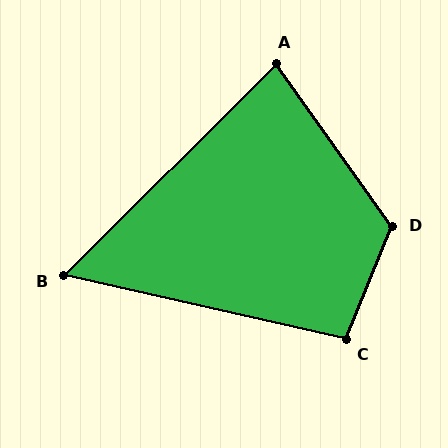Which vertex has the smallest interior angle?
B, at approximately 58 degrees.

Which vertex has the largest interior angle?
D, at approximately 122 degrees.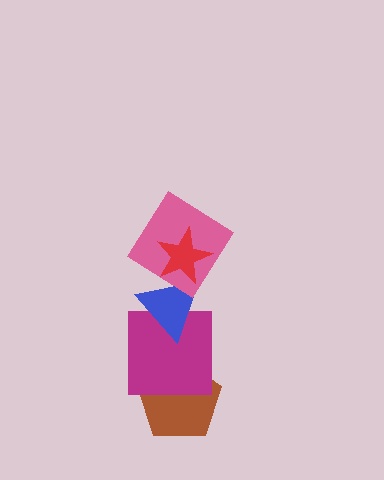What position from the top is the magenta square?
The magenta square is 4th from the top.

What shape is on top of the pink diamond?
The red star is on top of the pink diamond.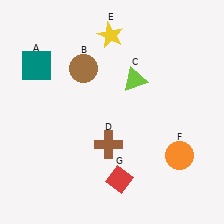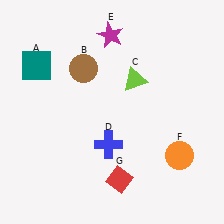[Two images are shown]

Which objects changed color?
D changed from brown to blue. E changed from yellow to magenta.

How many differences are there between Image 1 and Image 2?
There are 2 differences between the two images.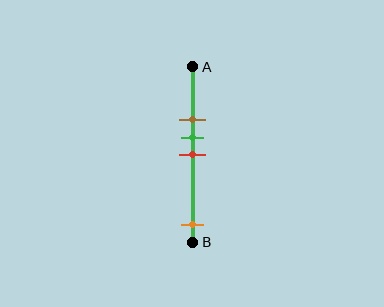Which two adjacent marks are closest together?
The green and red marks are the closest adjacent pair.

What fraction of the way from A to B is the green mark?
The green mark is approximately 40% (0.4) of the way from A to B.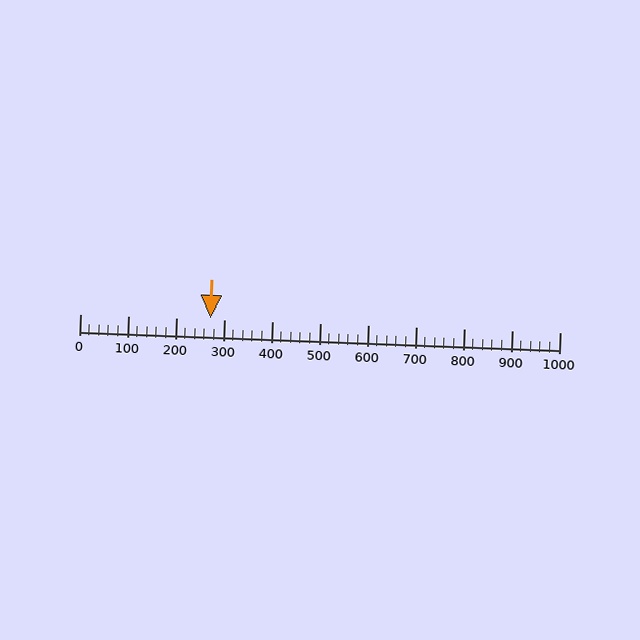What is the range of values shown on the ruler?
The ruler shows values from 0 to 1000.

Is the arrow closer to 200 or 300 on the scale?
The arrow is closer to 300.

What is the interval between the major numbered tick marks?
The major tick marks are spaced 100 units apart.